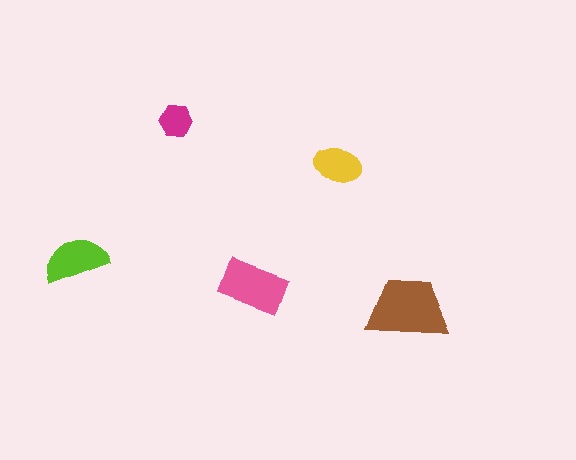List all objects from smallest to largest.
The magenta hexagon, the yellow ellipse, the lime semicircle, the pink rectangle, the brown trapezoid.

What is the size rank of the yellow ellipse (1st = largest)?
4th.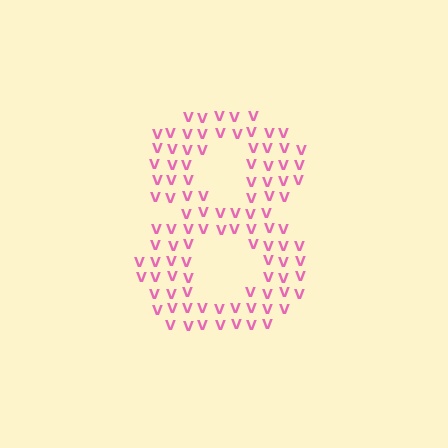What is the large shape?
The large shape is the digit 8.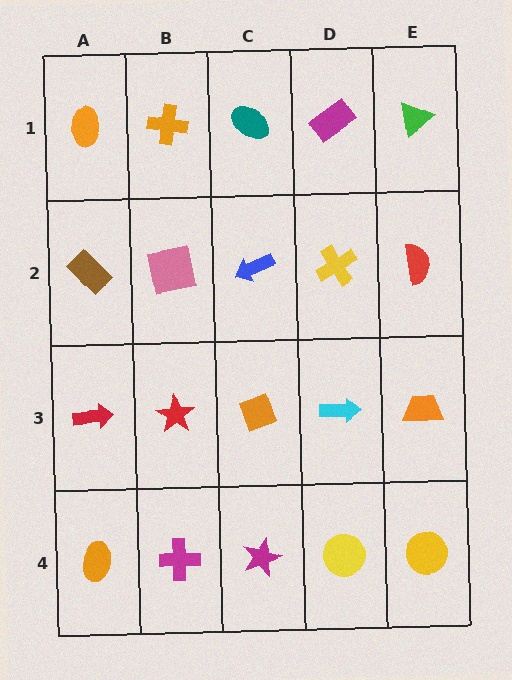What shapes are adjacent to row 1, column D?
A yellow cross (row 2, column D), a teal ellipse (row 1, column C), a green triangle (row 1, column E).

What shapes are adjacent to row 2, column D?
A magenta rectangle (row 1, column D), a cyan arrow (row 3, column D), a blue arrow (row 2, column C), a red semicircle (row 2, column E).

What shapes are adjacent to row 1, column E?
A red semicircle (row 2, column E), a magenta rectangle (row 1, column D).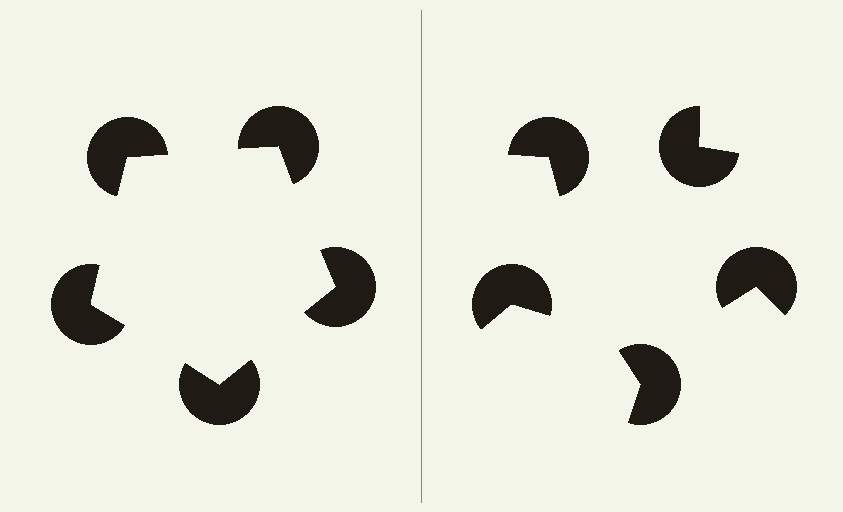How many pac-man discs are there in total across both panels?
10 — 5 on each side.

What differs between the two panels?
The pac-man discs are positioned identically on both sides; only the wedge orientations differ. On the left they align to a pentagon; on the right they are misaligned.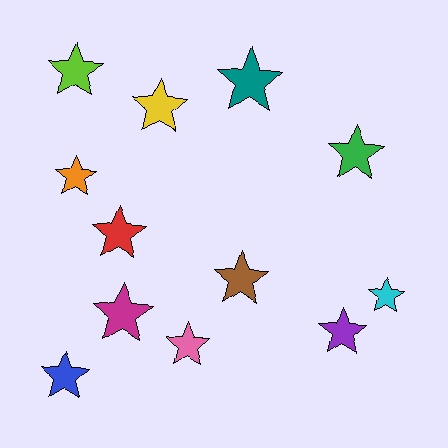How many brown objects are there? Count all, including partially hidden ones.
There is 1 brown object.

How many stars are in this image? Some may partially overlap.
There are 12 stars.